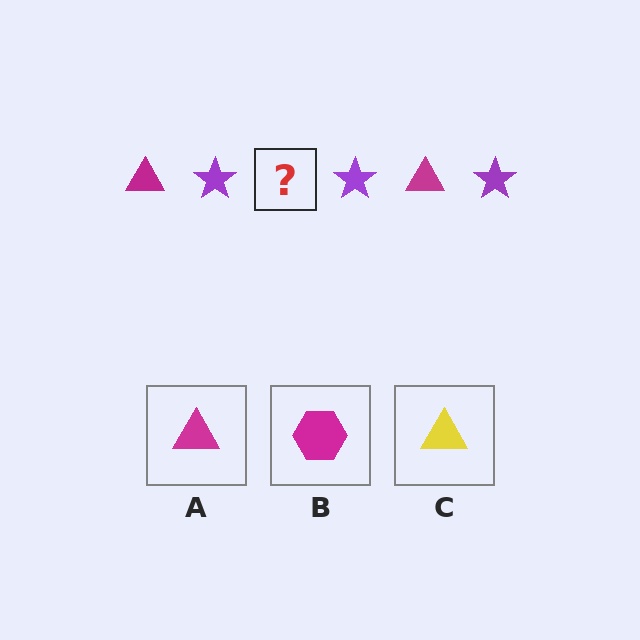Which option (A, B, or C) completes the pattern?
A.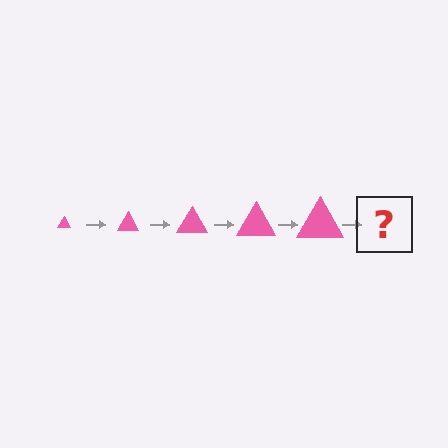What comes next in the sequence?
The next element should be a pink triangle, larger than the previous one.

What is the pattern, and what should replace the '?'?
The pattern is that the triangle gets progressively larger each step. The '?' should be a pink triangle, larger than the previous one.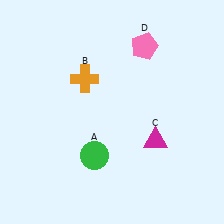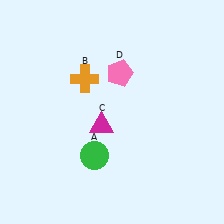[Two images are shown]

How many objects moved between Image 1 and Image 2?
2 objects moved between the two images.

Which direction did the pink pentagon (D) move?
The pink pentagon (D) moved down.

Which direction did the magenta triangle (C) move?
The magenta triangle (C) moved left.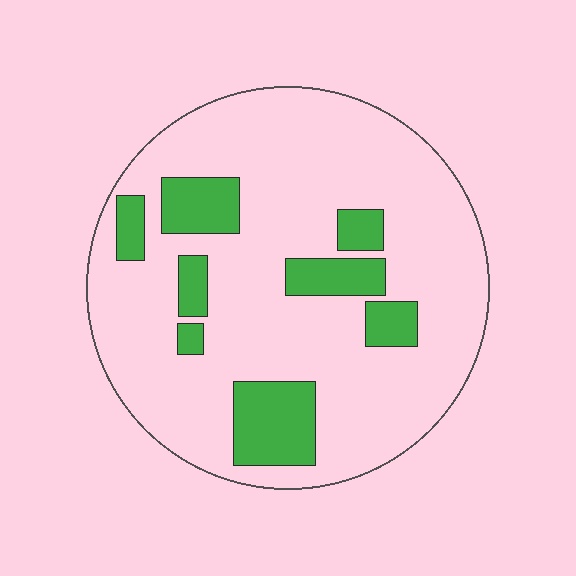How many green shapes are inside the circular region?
8.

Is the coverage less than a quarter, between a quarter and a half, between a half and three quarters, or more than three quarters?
Less than a quarter.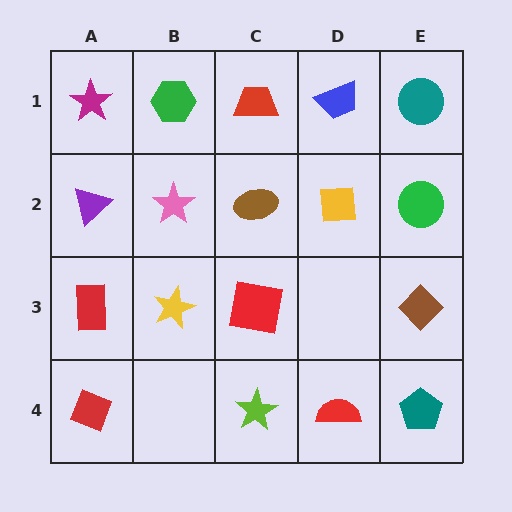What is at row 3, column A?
A red rectangle.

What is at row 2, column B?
A pink star.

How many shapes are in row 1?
5 shapes.